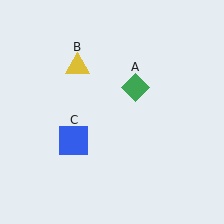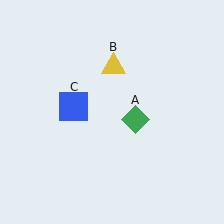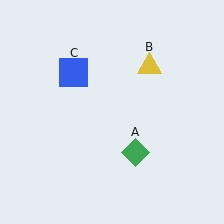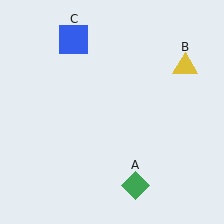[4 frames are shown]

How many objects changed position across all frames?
3 objects changed position: green diamond (object A), yellow triangle (object B), blue square (object C).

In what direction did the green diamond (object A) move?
The green diamond (object A) moved down.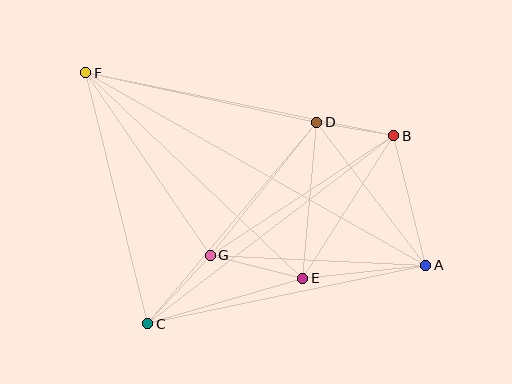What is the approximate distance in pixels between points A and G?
The distance between A and G is approximately 216 pixels.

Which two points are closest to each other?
Points B and D are closest to each other.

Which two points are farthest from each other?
Points A and F are farthest from each other.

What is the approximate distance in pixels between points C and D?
The distance between C and D is approximately 263 pixels.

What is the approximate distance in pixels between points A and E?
The distance between A and E is approximately 124 pixels.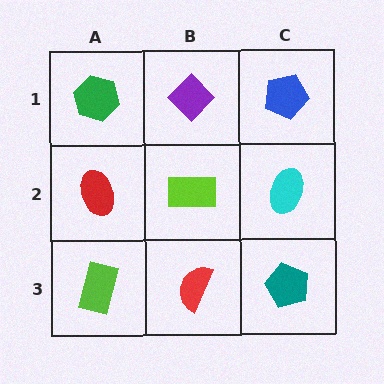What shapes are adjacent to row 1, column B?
A lime rectangle (row 2, column B), a green hexagon (row 1, column A), a blue pentagon (row 1, column C).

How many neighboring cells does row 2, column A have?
3.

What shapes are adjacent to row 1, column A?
A red ellipse (row 2, column A), a purple diamond (row 1, column B).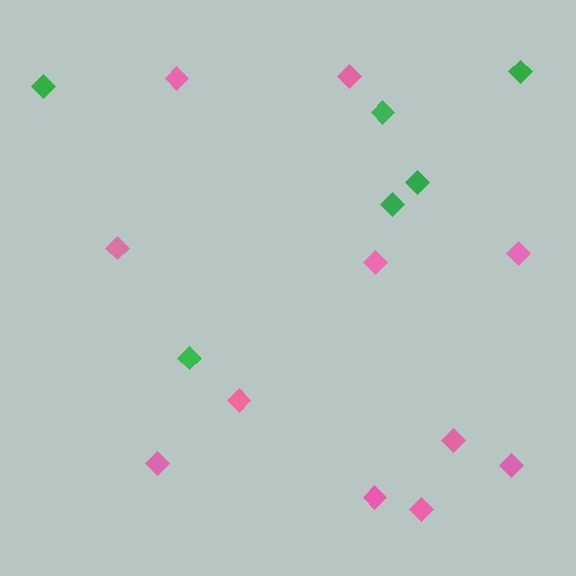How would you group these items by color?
There are 2 groups: one group of green diamonds (6) and one group of pink diamonds (11).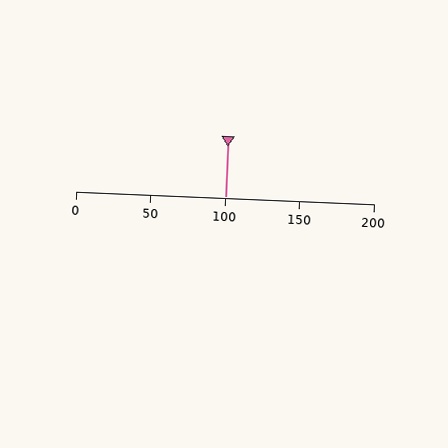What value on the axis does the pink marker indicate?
The marker indicates approximately 100.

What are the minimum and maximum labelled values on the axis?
The axis runs from 0 to 200.